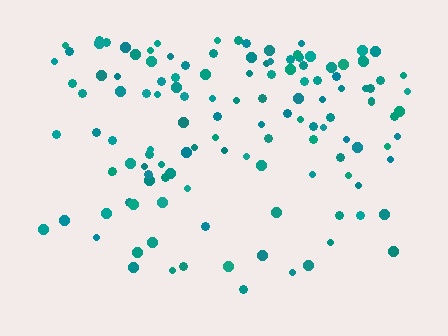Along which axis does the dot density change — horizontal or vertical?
Vertical.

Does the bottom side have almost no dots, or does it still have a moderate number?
Still a moderate number, just noticeably fewer than the top.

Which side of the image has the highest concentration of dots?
The top.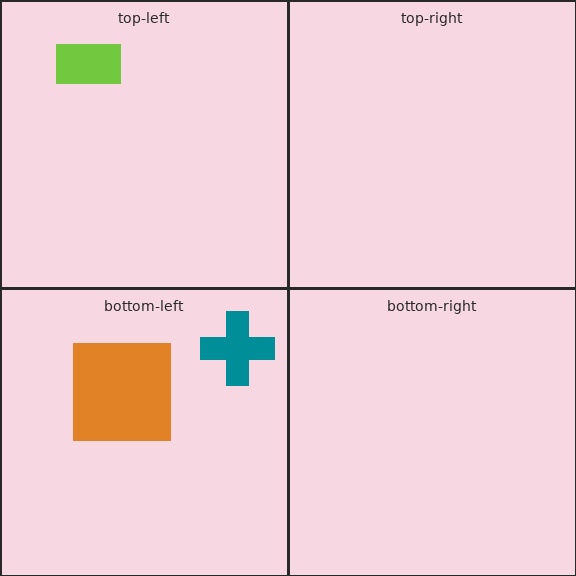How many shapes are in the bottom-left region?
2.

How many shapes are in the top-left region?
1.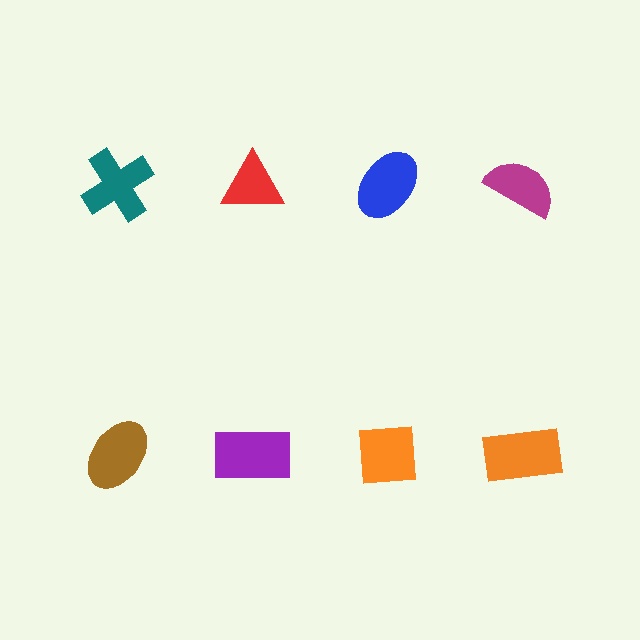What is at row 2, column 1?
A brown ellipse.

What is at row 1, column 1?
A teal cross.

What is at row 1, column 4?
A magenta semicircle.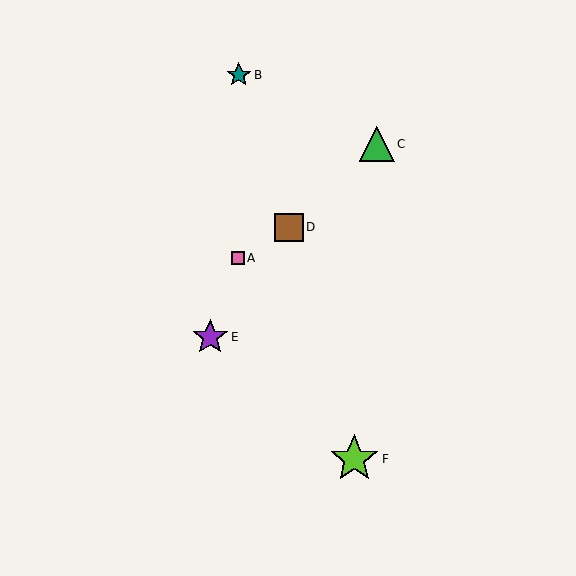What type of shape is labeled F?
Shape F is a lime star.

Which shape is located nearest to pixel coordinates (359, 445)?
The lime star (labeled F) at (354, 459) is nearest to that location.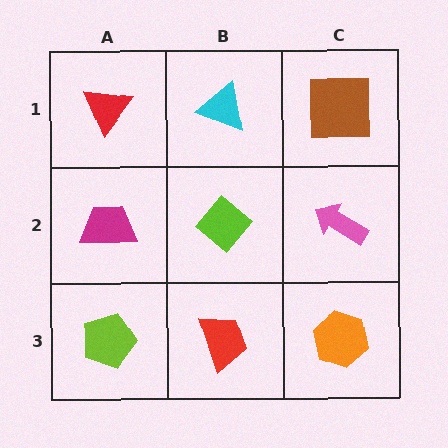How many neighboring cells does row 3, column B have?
3.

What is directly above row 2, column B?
A cyan triangle.